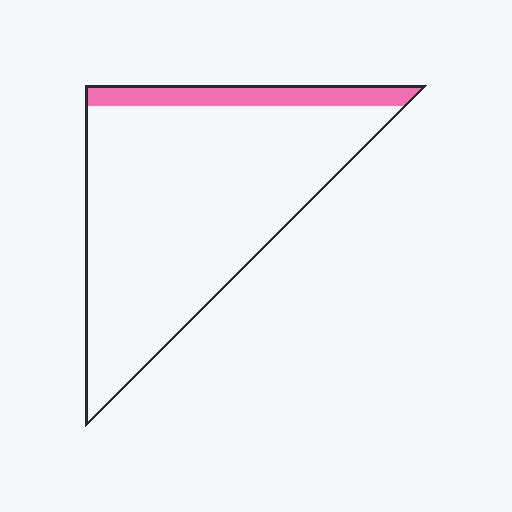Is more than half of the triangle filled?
No.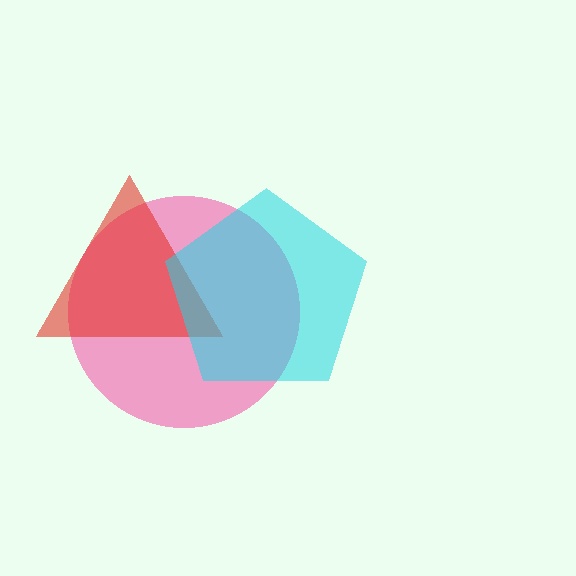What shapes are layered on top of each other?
The layered shapes are: a pink circle, a red triangle, a cyan pentagon.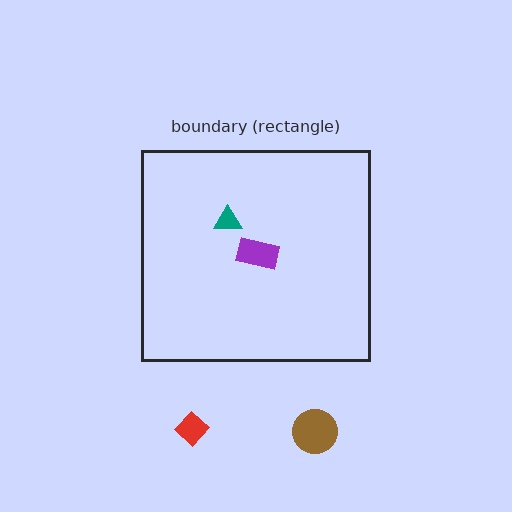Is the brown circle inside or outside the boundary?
Outside.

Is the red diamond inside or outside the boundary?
Outside.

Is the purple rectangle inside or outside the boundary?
Inside.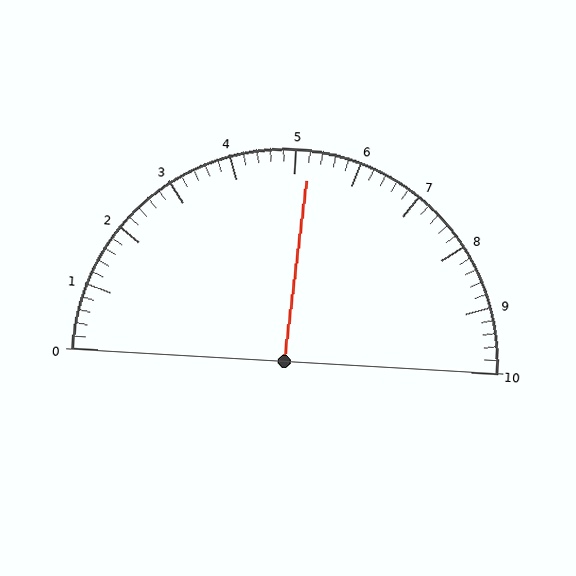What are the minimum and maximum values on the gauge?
The gauge ranges from 0 to 10.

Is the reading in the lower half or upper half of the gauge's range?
The reading is in the upper half of the range (0 to 10).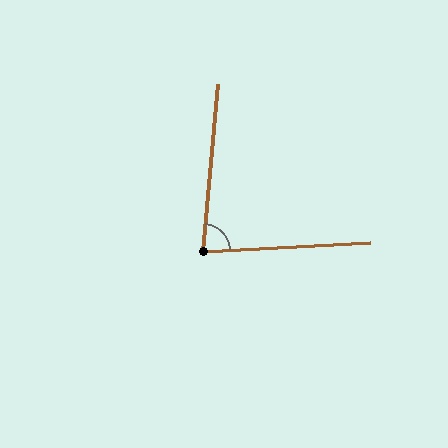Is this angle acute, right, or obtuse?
It is acute.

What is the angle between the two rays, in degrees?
Approximately 82 degrees.